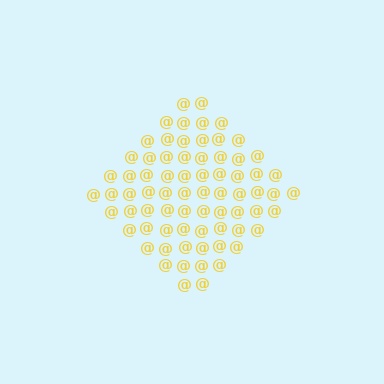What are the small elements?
The small elements are at signs.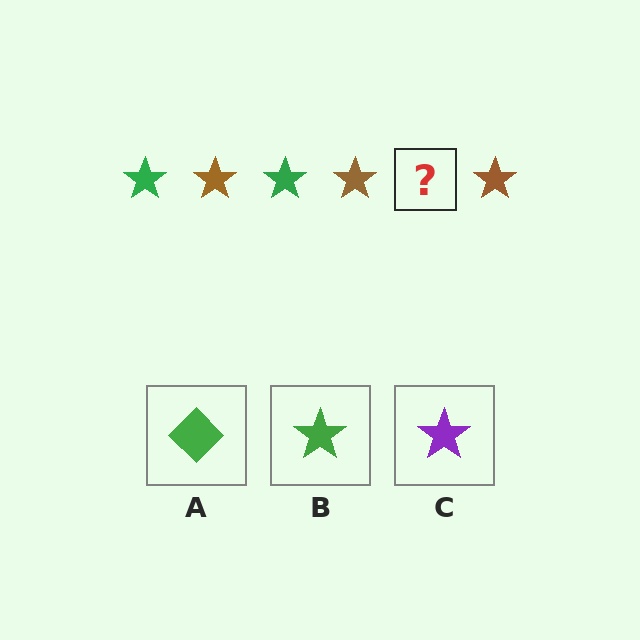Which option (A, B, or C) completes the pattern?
B.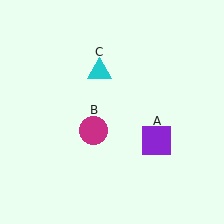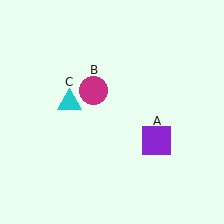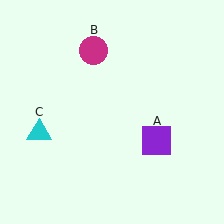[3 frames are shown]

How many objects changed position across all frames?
2 objects changed position: magenta circle (object B), cyan triangle (object C).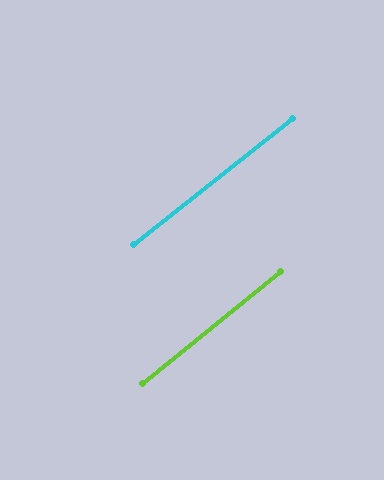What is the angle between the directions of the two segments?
Approximately 1 degree.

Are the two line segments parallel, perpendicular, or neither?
Parallel — their directions differ by only 0.6°.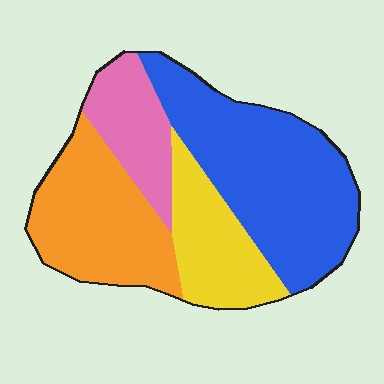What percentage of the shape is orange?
Orange covers about 25% of the shape.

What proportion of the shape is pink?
Pink covers 14% of the shape.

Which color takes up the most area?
Blue, at roughly 40%.